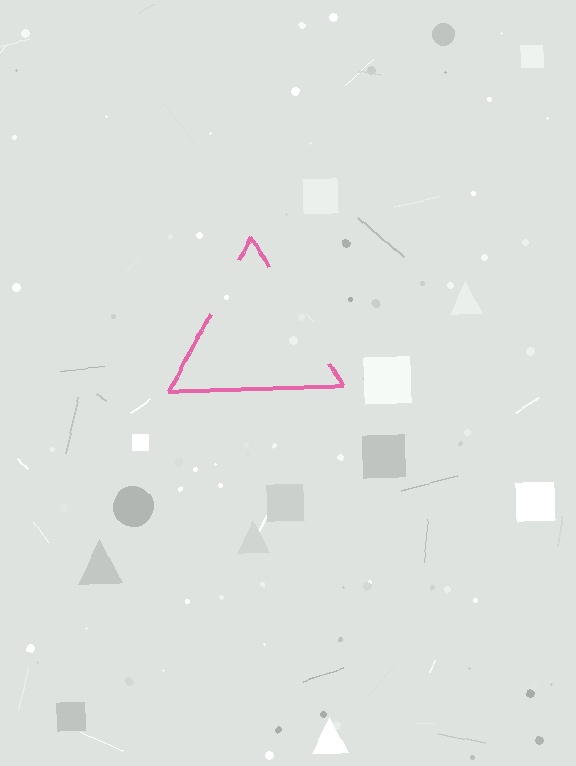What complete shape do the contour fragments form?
The contour fragments form a triangle.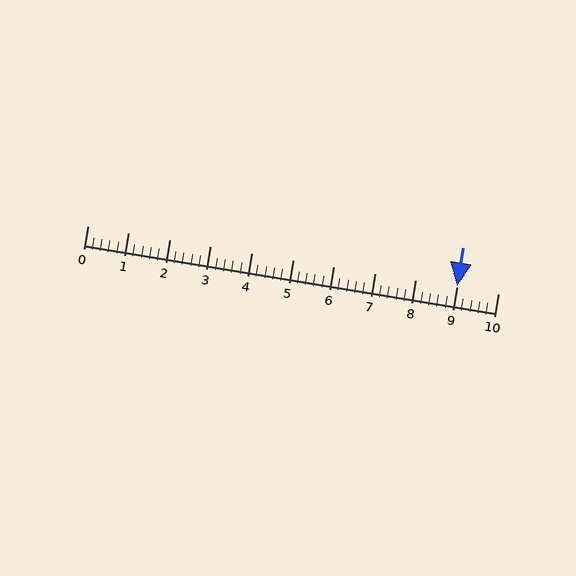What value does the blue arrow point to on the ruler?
The blue arrow points to approximately 9.0.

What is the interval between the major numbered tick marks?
The major tick marks are spaced 1 units apart.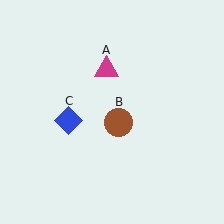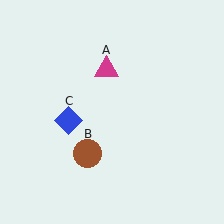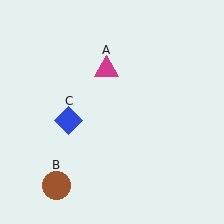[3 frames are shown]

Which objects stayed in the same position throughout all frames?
Magenta triangle (object A) and blue diamond (object C) remained stationary.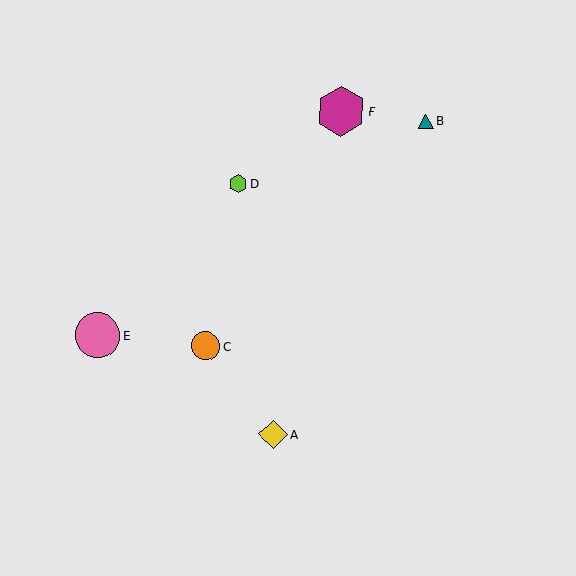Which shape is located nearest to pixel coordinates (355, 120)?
The magenta hexagon (labeled F) at (341, 111) is nearest to that location.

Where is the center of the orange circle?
The center of the orange circle is at (205, 346).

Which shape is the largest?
The magenta hexagon (labeled F) is the largest.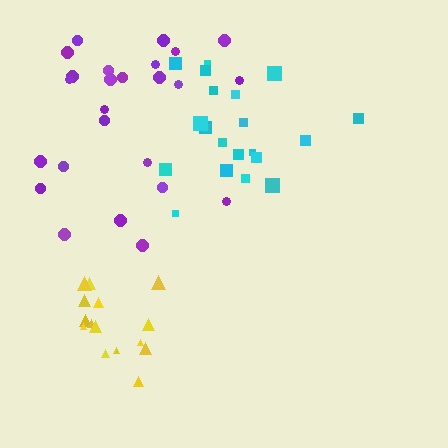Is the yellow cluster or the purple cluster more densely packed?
Yellow.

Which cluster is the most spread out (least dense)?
Purple.